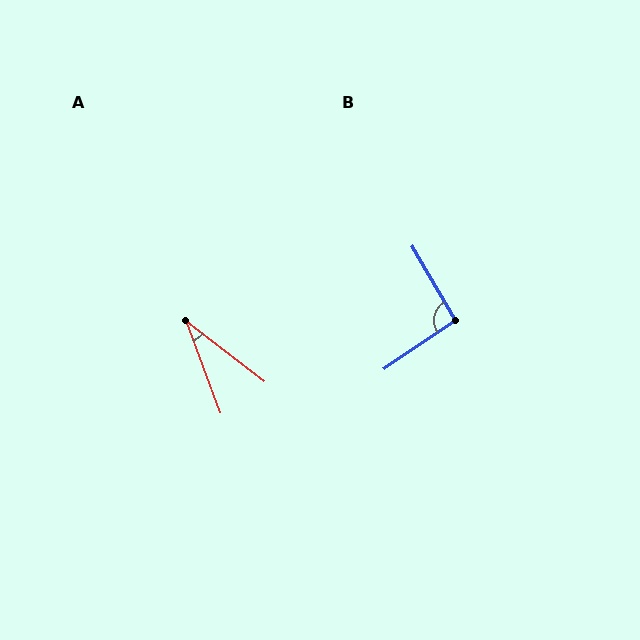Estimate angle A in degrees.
Approximately 32 degrees.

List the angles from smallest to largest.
A (32°), B (94°).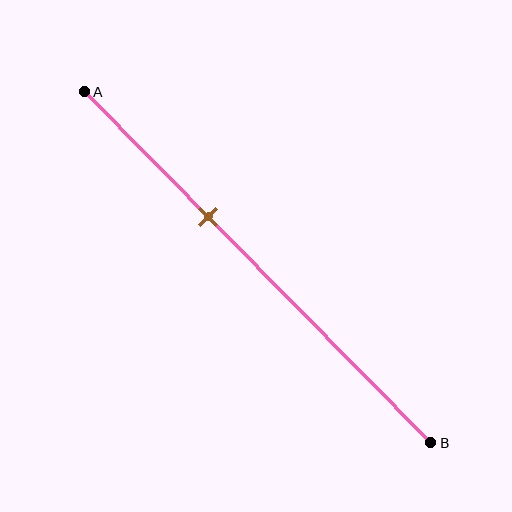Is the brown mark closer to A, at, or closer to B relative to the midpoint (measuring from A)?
The brown mark is closer to point A than the midpoint of segment AB.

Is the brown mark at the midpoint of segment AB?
No, the mark is at about 35% from A, not at the 50% midpoint.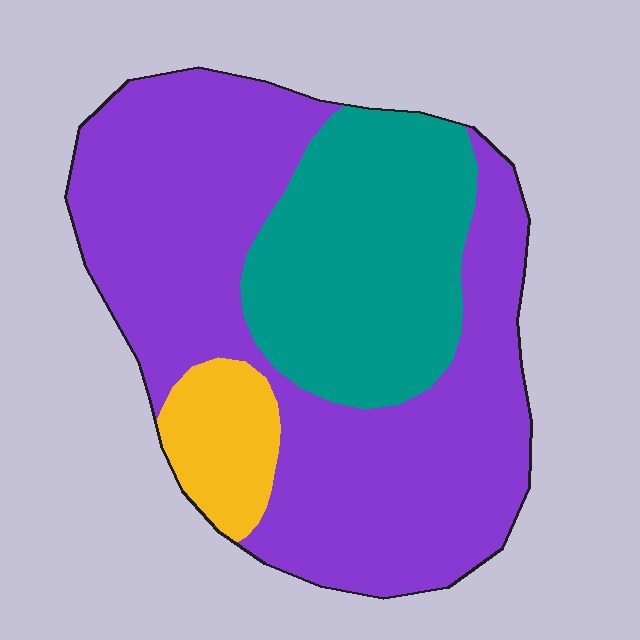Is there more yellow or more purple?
Purple.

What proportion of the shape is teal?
Teal covers roughly 30% of the shape.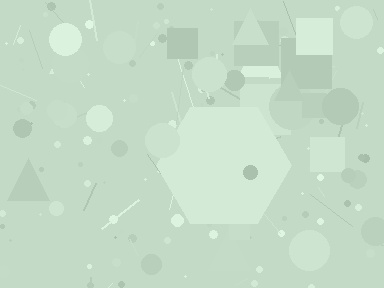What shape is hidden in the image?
A hexagon is hidden in the image.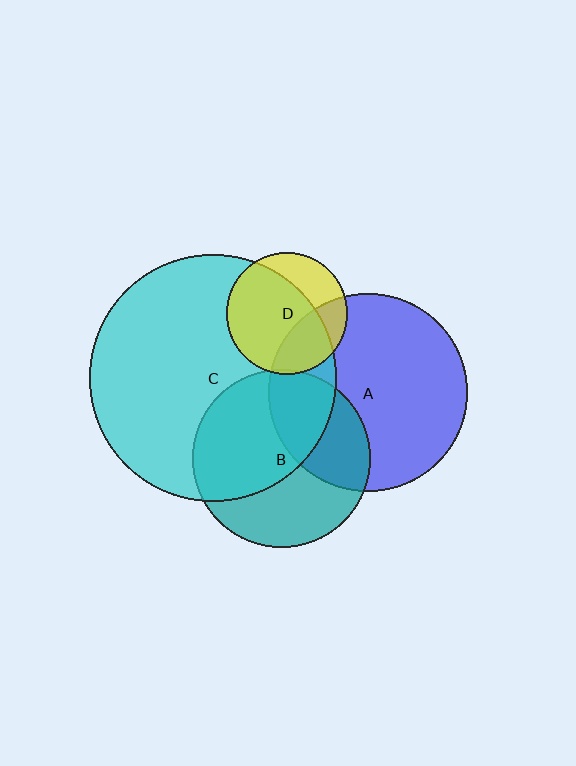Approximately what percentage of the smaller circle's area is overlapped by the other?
Approximately 55%.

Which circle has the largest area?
Circle C (cyan).